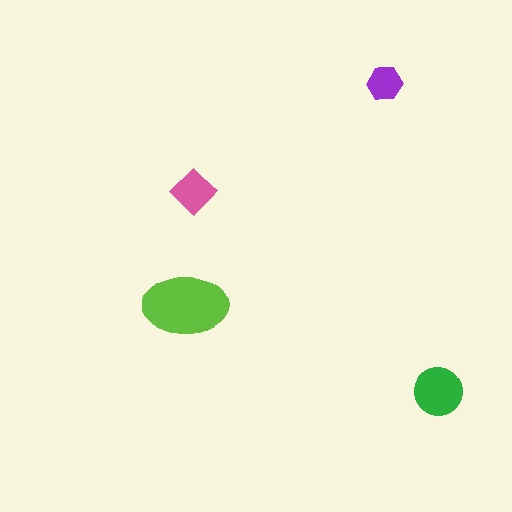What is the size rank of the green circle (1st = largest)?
2nd.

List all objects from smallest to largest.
The purple hexagon, the pink diamond, the green circle, the lime ellipse.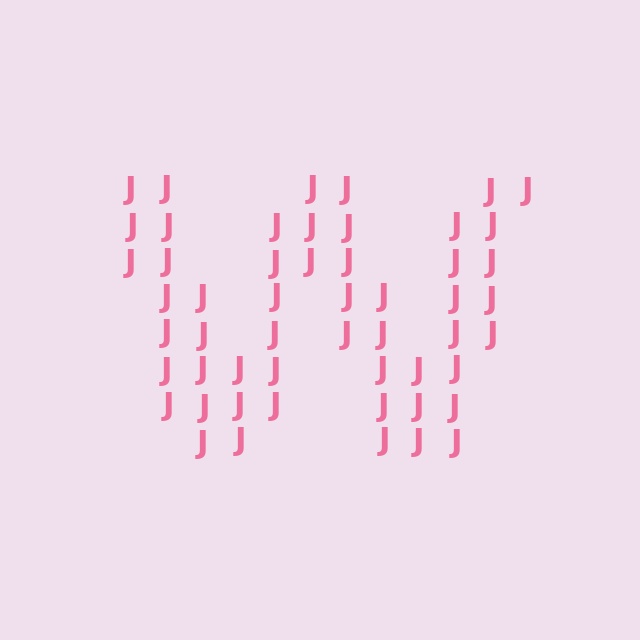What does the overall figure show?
The overall figure shows the letter W.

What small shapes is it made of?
It is made of small letter J's.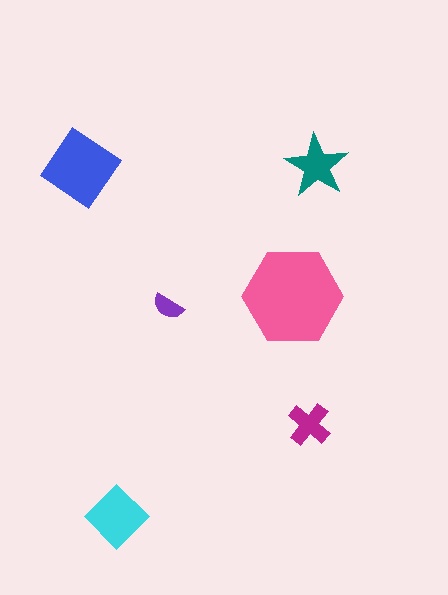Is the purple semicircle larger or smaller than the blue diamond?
Smaller.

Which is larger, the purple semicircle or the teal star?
The teal star.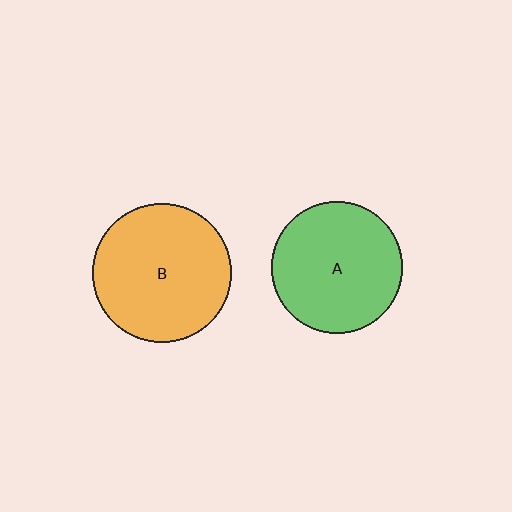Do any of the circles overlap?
No, none of the circles overlap.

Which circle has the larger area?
Circle B (orange).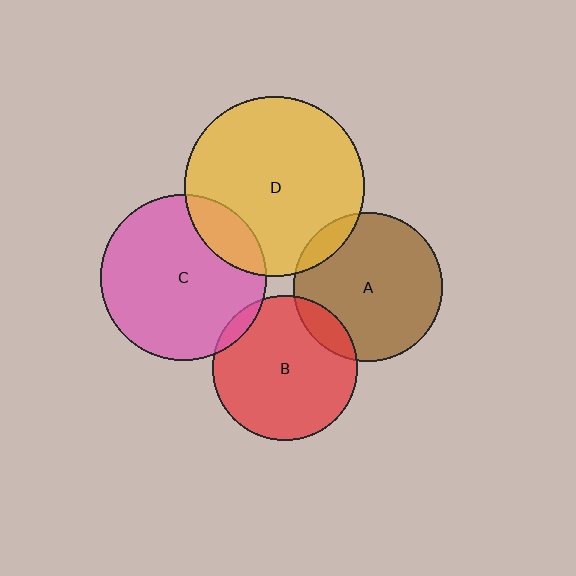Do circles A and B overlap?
Yes.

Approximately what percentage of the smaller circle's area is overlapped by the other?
Approximately 10%.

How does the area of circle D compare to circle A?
Approximately 1.5 times.